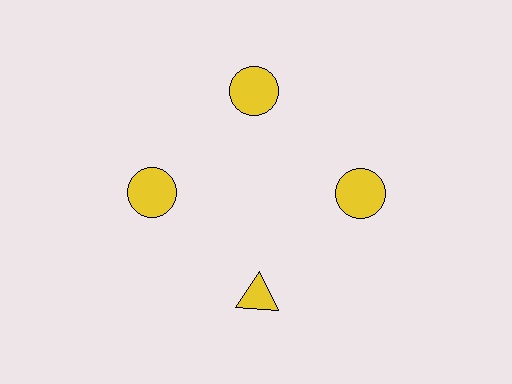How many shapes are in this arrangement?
There are 4 shapes arranged in a ring pattern.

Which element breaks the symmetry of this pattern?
The yellow triangle at roughly the 6 o'clock position breaks the symmetry. All other shapes are yellow circles.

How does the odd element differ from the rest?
It has a different shape: triangle instead of circle.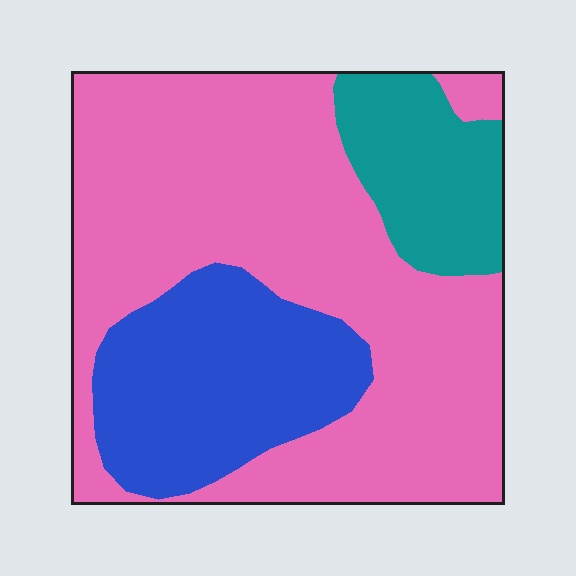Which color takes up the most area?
Pink, at roughly 60%.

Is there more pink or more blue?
Pink.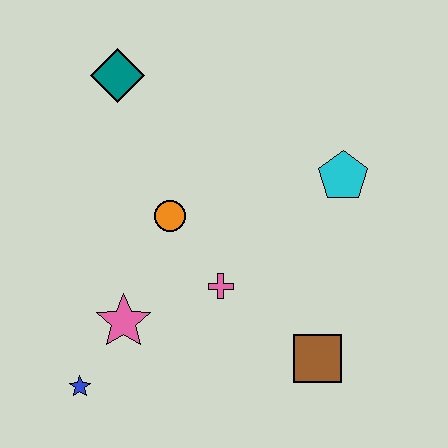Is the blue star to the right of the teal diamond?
No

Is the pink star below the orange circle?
Yes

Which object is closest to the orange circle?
The pink cross is closest to the orange circle.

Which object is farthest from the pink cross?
The teal diamond is farthest from the pink cross.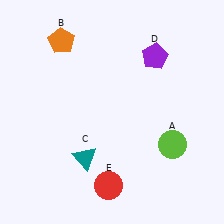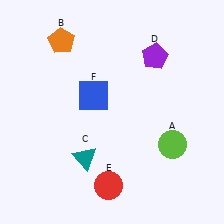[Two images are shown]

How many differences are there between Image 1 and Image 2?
There is 1 difference between the two images.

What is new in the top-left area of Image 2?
A blue square (F) was added in the top-left area of Image 2.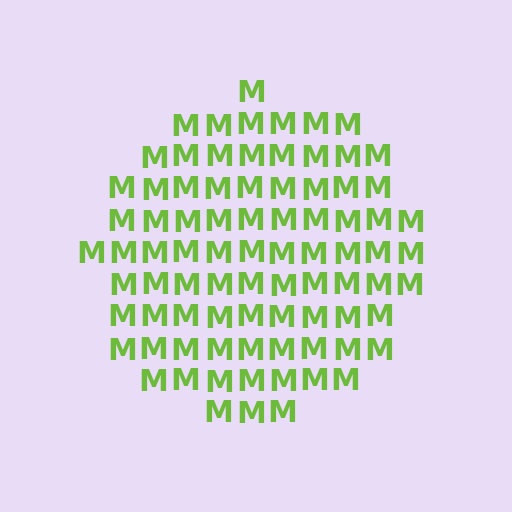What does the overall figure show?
The overall figure shows a circle.